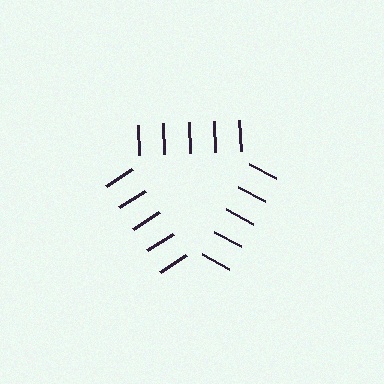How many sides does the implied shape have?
3 sides — the line-ends trace a triangle.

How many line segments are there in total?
15 — 5 along each of the 3 edges.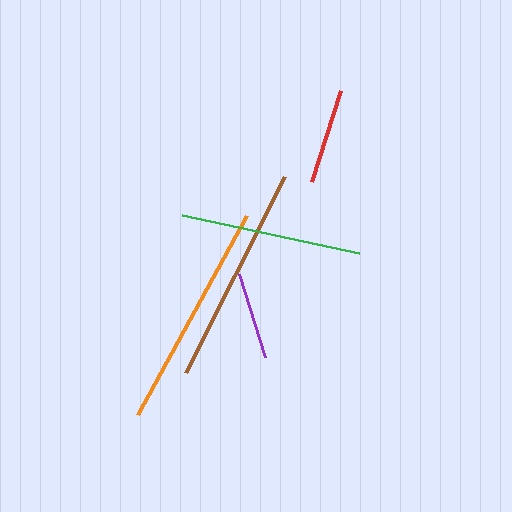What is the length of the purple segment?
The purple segment is approximately 87 pixels long.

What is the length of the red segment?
The red segment is approximately 96 pixels long.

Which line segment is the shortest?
The purple line is the shortest at approximately 87 pixels.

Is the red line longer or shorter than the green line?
The green line is longer than the red line.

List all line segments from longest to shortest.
From longest to shortest: orange, brown, green, red, purple.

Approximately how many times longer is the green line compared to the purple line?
The green line is approximately 2.1 times the length of the purple line.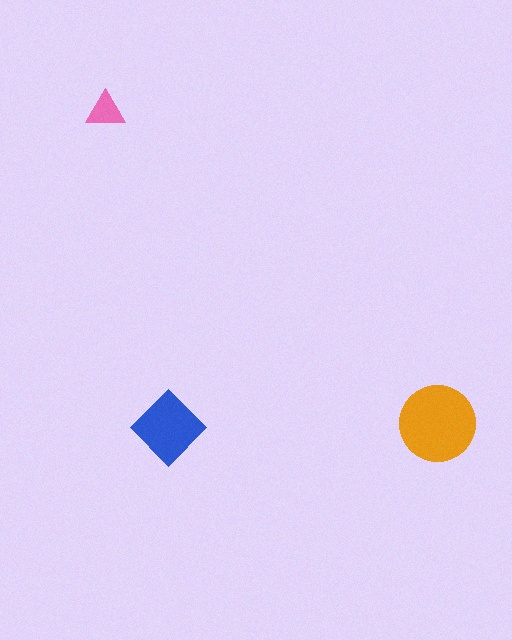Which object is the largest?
The orange circle.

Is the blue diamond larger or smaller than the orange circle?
Smaller.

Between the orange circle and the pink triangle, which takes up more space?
The orange circle.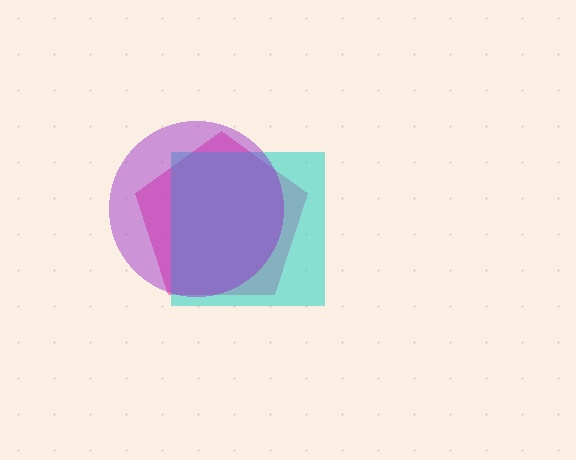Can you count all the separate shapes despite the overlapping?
Yes, there are 3 separate shapes.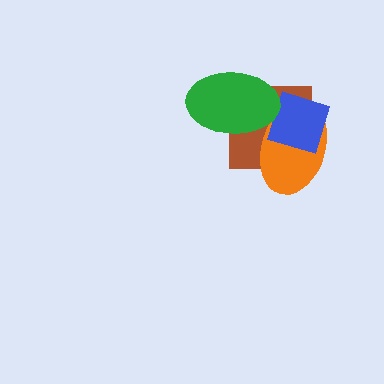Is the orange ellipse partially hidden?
Yes, it is partially covered by another shape.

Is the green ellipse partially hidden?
No, no other shape covers it.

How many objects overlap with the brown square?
3 objects overlap with the brown square.